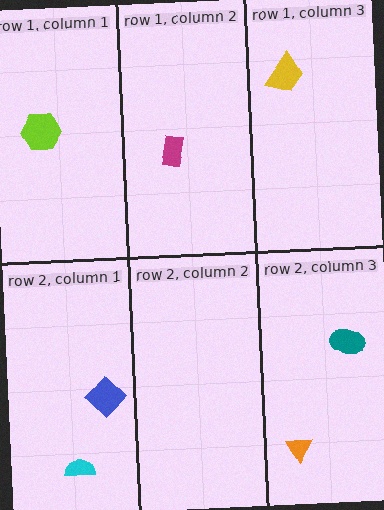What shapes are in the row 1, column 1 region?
The lime hexagon.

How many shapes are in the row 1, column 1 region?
1.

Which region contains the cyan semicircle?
The row 2, column 1 region.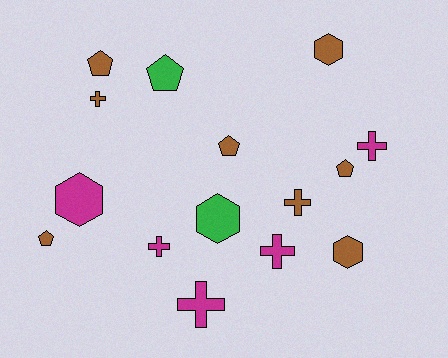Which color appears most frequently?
Brown, with 8 objects.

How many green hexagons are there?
There is 1 green hexagon.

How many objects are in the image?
There are 15 objects.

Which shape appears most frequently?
Cross, with 6 objects.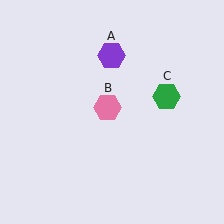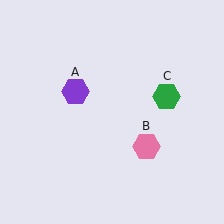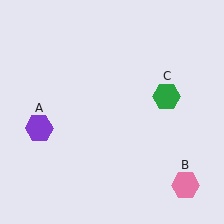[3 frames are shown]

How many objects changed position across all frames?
2 objects changed position: purple hexagon (object A), pink hexagon (object B).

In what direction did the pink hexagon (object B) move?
The pink hexagon (object B) moved down and to the right.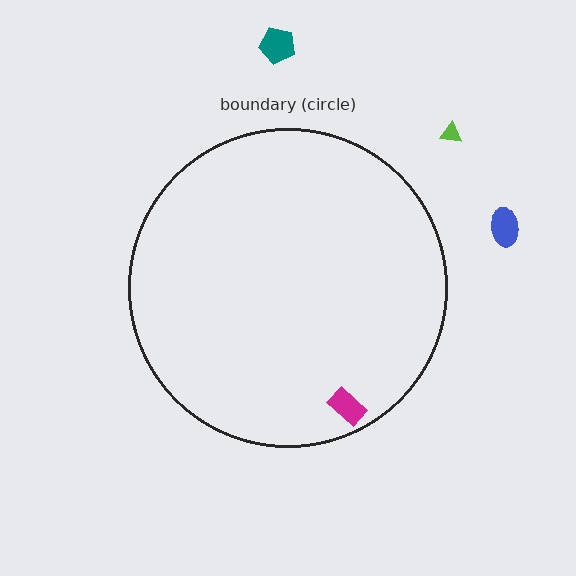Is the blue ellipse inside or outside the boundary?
Outside.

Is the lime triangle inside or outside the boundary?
Outside.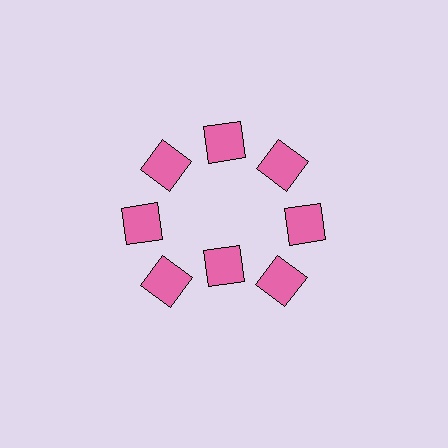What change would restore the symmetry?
The symmetry would be restored by moving it outward, back onto the ring so that all 8 squares sit at equal angles and equal distance from the center.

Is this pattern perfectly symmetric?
No. The 8 pink squares are arranged in a ring, but one element near the 6 o'clock position is pulled inward toward the center, breaking the 8-fold rotational symmetry.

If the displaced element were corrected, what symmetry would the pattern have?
It would have 8-fold rotational symmetry — the pattern would map onto itself every 45 degrees.